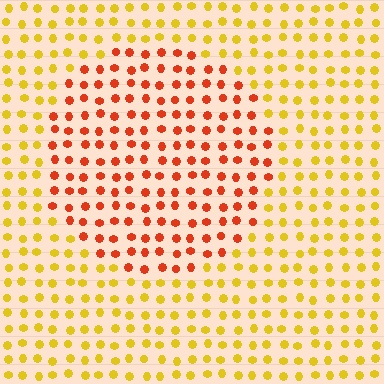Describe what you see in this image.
The image is filled with small yellow elements in a uniform arrangement. A circle-shaped region is visible where the elements are tinted to a slightly different hue, forming a subtle color boundary.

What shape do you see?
I see a circle.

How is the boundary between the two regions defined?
The boundary is defined purely by a slight shift in hue (about 43 degrees). Spacing, size, and orientation are identical on both sides.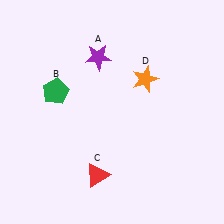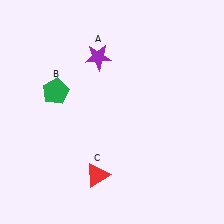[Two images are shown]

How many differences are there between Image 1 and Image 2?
There is 1 difference between the two images.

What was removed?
The orange star (D) was removed in Image 2.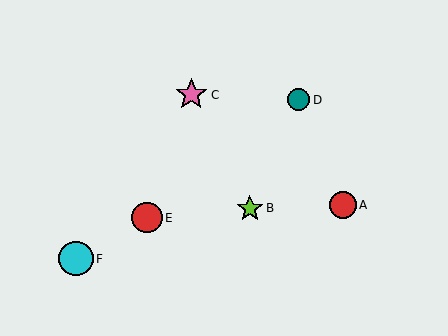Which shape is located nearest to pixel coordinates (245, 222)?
The lime star (labeled B) at (250, 209) is nearest to that location.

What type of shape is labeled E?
Shape E is a red circle.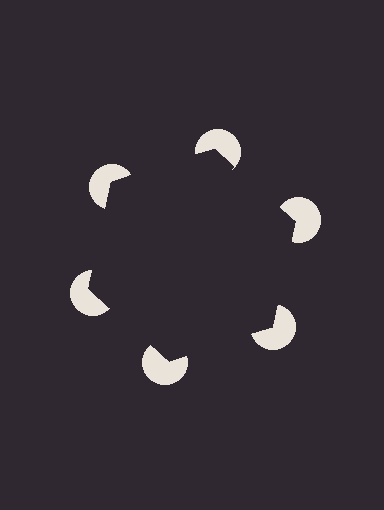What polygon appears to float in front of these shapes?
An illusory hexagon — its edges are inferred from the aligned wedge cuts in the pac-man discs, not physically drawn.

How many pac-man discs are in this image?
There are 6 — one at each vertex of the illusory hexagon.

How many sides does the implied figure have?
6 sides.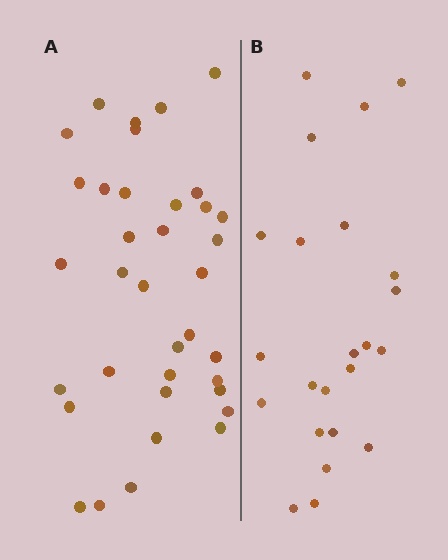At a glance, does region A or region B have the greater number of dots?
Region A (the left region) has more dots.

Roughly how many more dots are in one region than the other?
Region A has approximately 15 more dots than region B.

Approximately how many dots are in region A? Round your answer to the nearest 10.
About 40 dots. (The exact count is 36, which rounds to 40.)